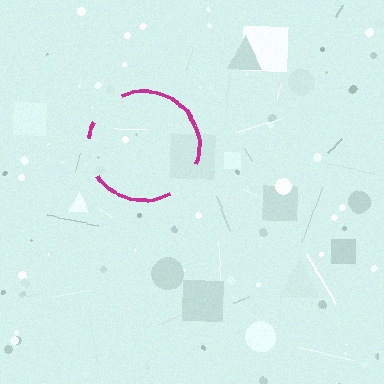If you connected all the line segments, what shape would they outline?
They would outline a circle.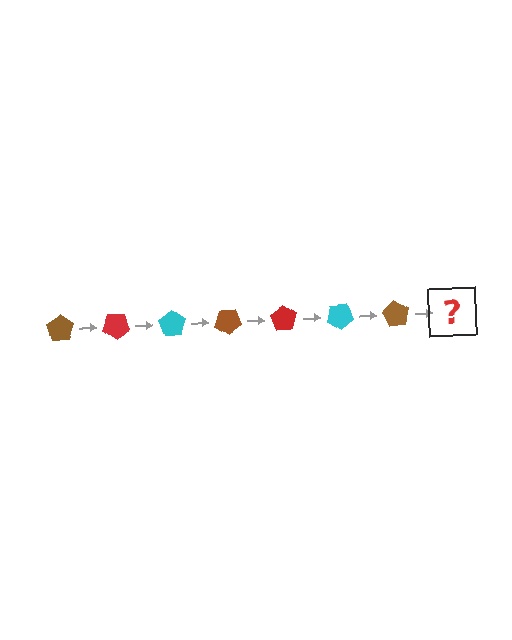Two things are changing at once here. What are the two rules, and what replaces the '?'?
The two rules are that it rotates 35 degrees each step and the color cycles through brown, red, and cyan. The '?' should be a red pentagon, rotated 245 degrees from the start.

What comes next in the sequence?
The next element should be a red pentagon, rotated 245 degrees from the start.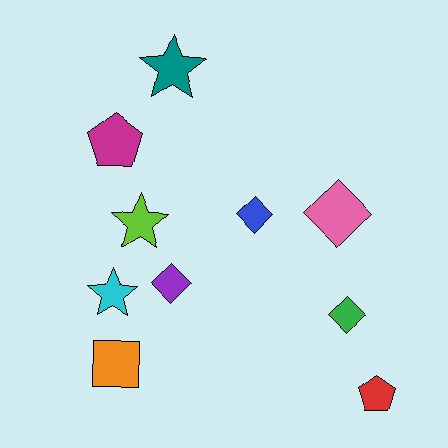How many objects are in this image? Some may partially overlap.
There are 10 objects.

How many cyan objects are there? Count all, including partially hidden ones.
There is 1 cyan object.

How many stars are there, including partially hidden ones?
There are 3 stars.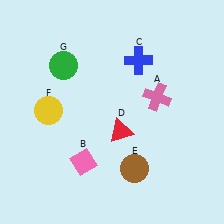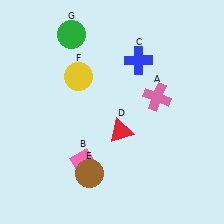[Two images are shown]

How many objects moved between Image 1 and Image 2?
3 objects moved between the two images.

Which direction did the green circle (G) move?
The green circle (G) moved up.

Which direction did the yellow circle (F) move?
The yellow circle (F) moved up.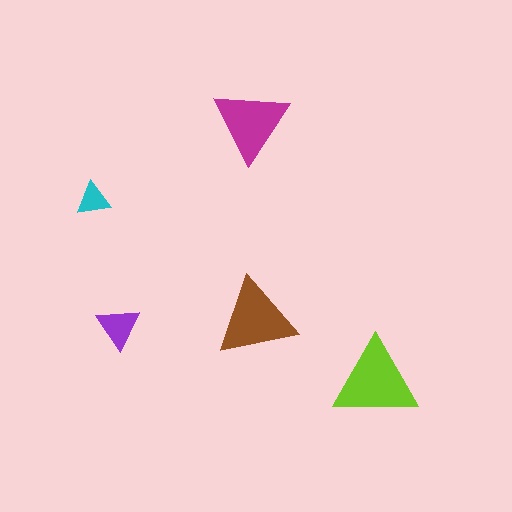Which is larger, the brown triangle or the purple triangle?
The brown one.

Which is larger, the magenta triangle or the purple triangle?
The magenta one.